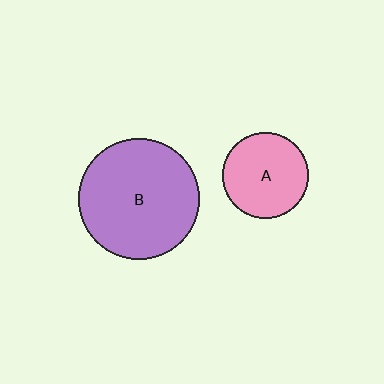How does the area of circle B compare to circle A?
Approximately 2.0 times.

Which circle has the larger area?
Circle B (purple).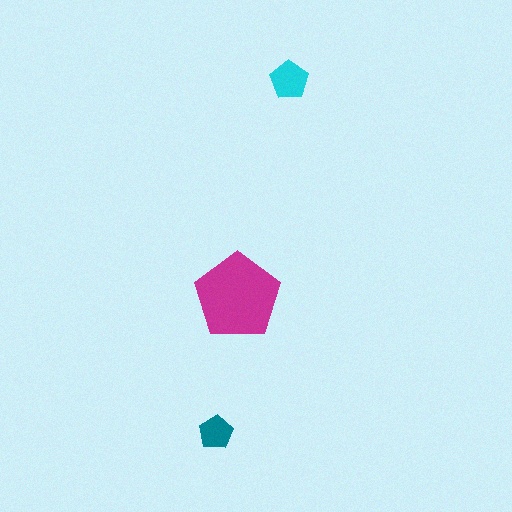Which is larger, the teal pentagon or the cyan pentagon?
The cyan one.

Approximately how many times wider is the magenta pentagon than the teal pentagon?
About 2.5 times wider.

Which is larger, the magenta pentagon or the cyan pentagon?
The magenta one.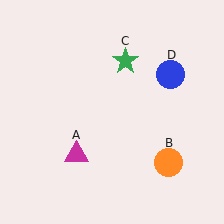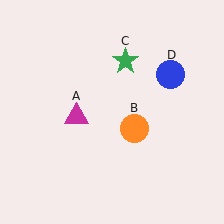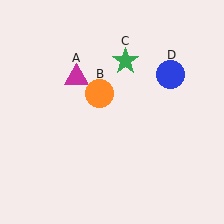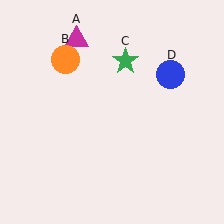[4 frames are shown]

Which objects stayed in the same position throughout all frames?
Green star (object C) and blue circle (object D) remained stationary.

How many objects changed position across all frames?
2 objects changed position: magenta triangle (object A), orange circle (object B).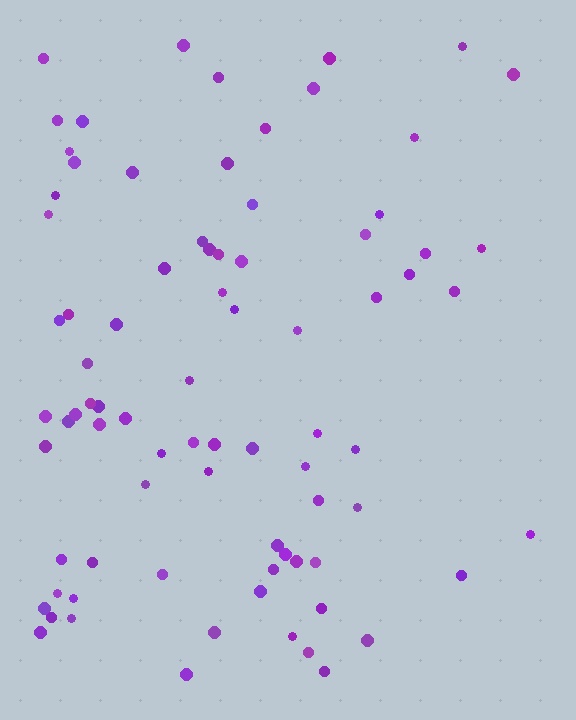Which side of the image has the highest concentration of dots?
The left.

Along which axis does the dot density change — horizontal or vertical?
Horizontal.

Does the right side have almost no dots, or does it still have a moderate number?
Still a moderate number, just noticeably fewer than the left.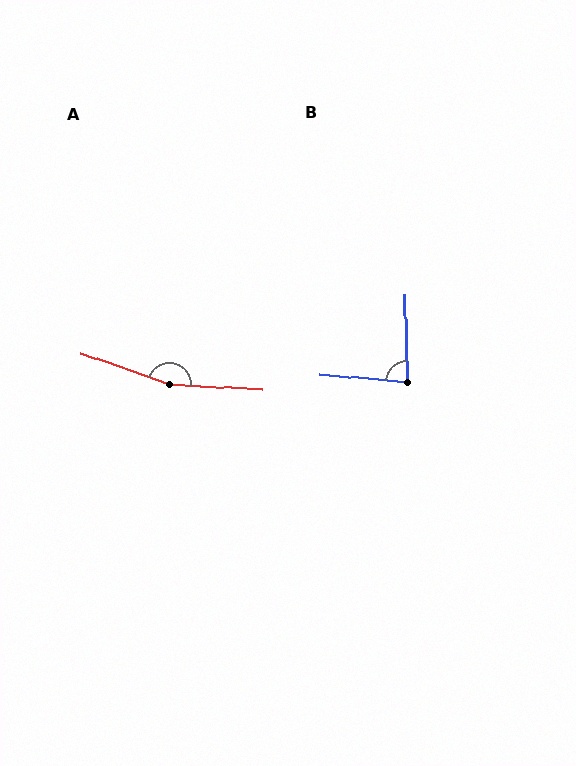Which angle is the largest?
A, at approximately 165 degrees.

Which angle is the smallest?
B, at approximately 83 degrees.